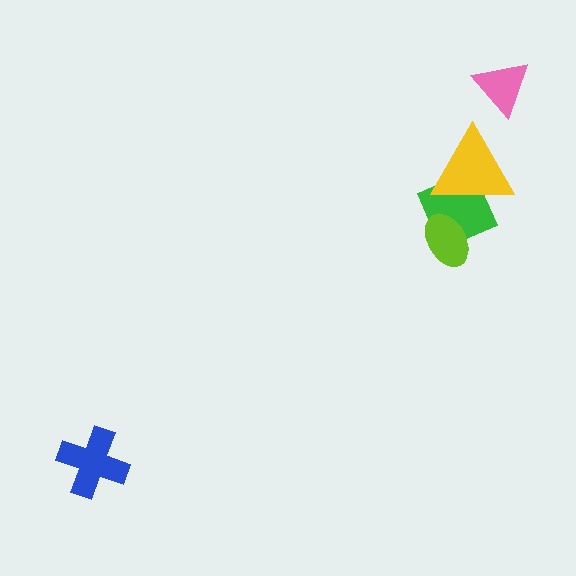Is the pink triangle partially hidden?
No, no other shape covers it.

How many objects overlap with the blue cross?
0 objects overlap with the blue cross.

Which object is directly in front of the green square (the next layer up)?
The yellow triangle is directly in front of the green square.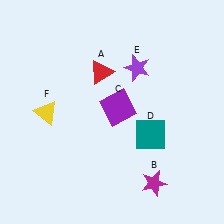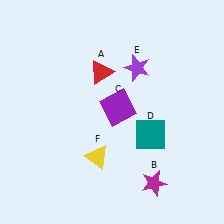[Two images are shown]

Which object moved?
The yellow triangle (F) moved right.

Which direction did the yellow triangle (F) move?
The yellow triangle (F) moved right.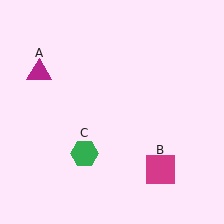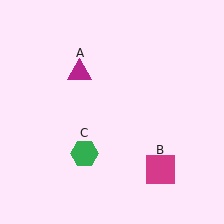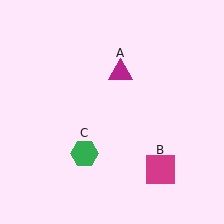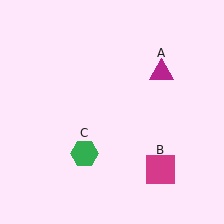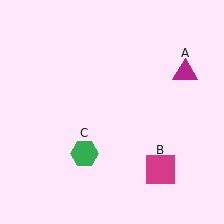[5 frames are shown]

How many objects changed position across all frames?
1 object changed position: magenta triangle (object A).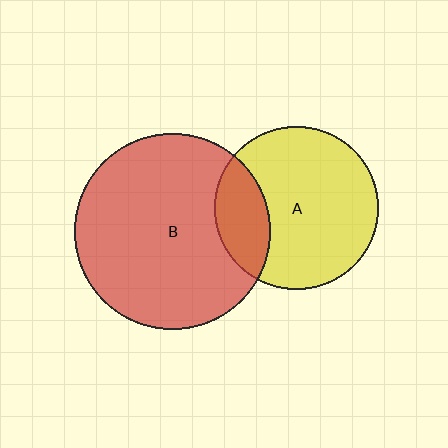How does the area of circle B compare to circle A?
Approximately 1.4 times.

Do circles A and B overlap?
Yes.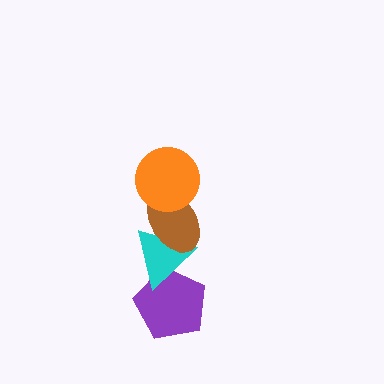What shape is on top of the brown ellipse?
The orange circle is on top of the brown ellipse.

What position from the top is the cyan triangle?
The cyan triangle is 3rd from the top.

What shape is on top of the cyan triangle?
The brown ellipse is on top of the cyan triangle.